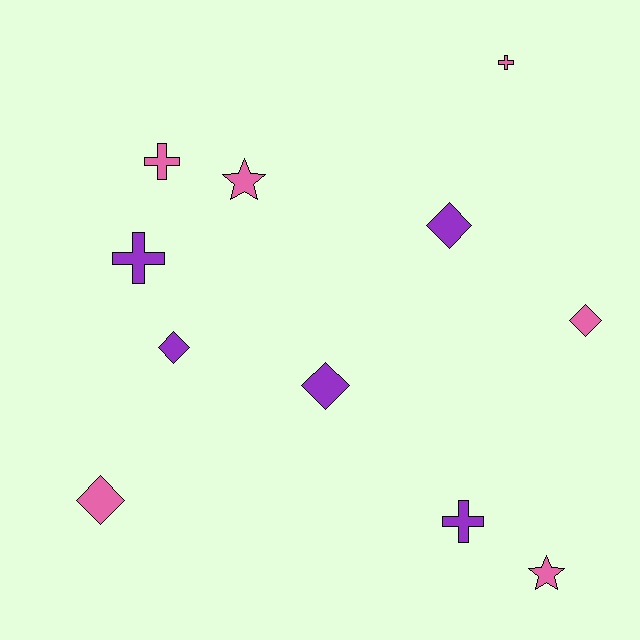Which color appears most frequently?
Pink, with 6 objects.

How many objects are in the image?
There are 11 objects.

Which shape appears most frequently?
Diamond, with 5 objects.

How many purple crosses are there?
There are 2 purple crosses.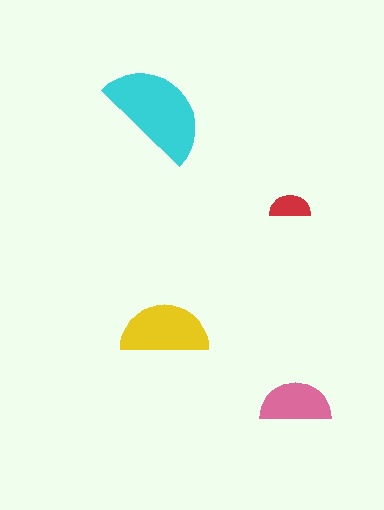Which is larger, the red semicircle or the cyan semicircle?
The cyan one.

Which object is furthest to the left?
The cyan semicircle is leftmost.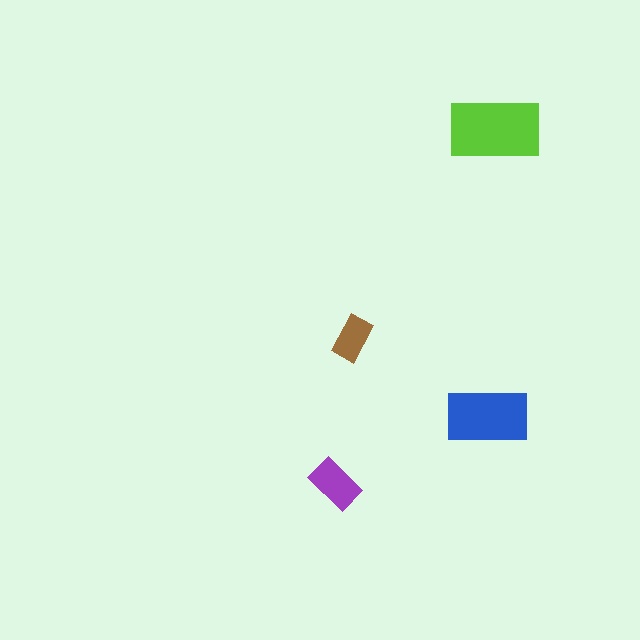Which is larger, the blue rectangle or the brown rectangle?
The blue one.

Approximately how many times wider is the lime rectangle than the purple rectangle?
About 2 times wider.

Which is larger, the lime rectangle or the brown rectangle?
The lime one.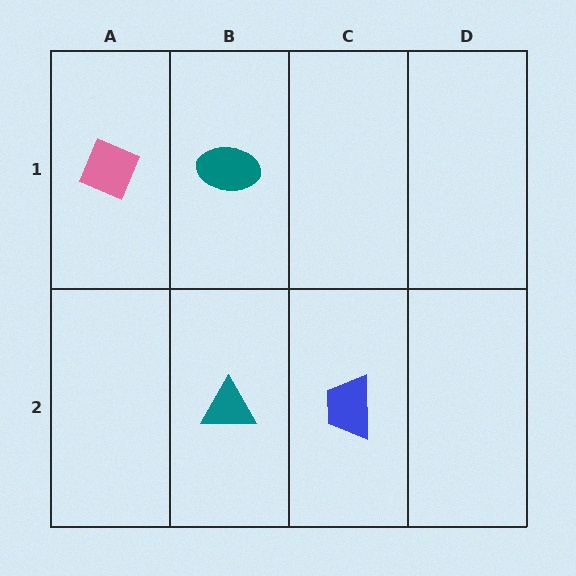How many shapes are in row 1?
2 shapes.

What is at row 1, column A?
A pink diamond.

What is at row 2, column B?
A teal triangle.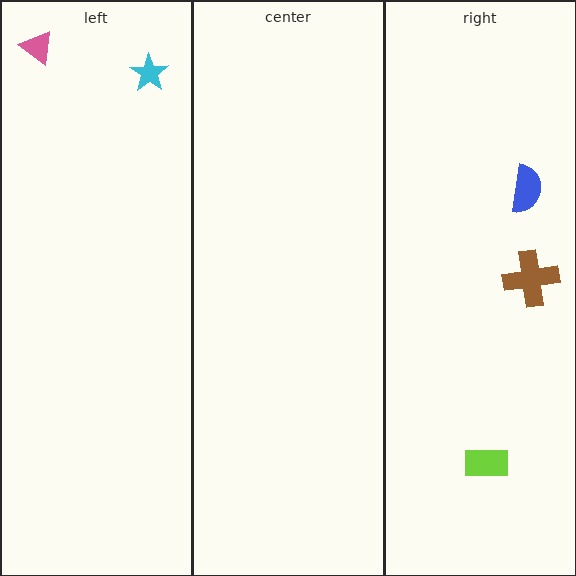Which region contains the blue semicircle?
The right region.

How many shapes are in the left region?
2.